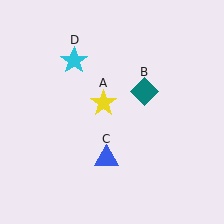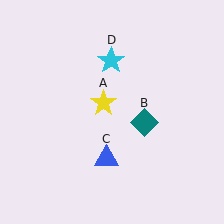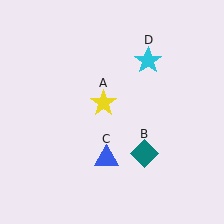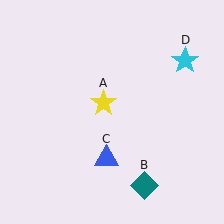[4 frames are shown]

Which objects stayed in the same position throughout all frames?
Yellow star (object A) and blue triangle (object C) remained stationary.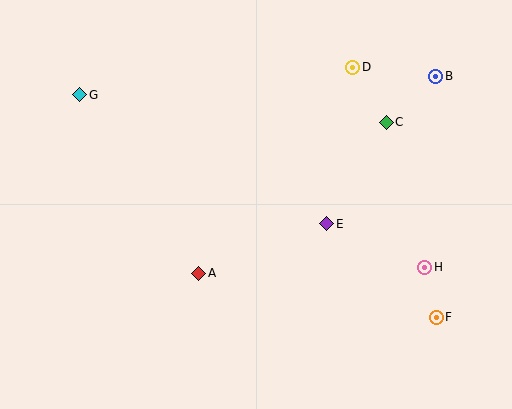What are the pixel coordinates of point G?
Point G is at (80, 95).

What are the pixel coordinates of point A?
Point A is at (199, 273).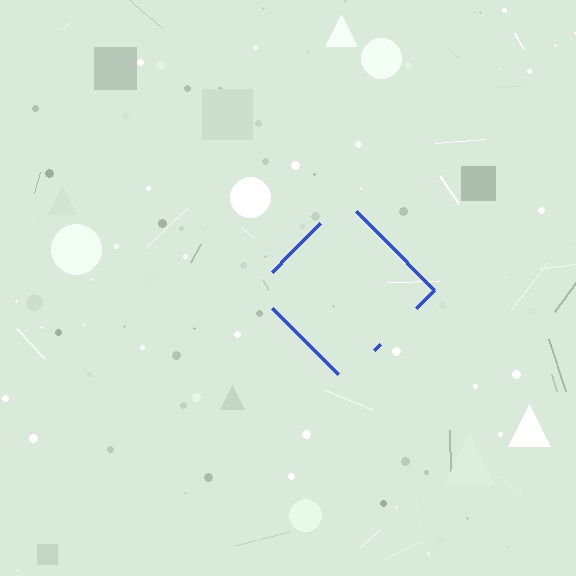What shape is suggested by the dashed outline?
The dashed outline suggests a diamond.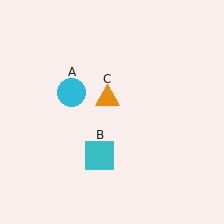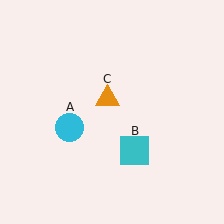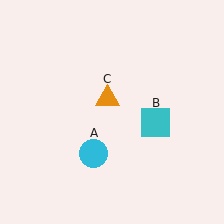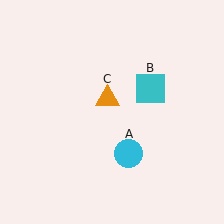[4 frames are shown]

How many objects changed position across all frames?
2 objects changed position: cyan circle (object A), cyan square (object B).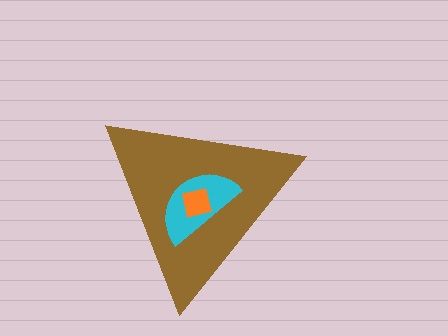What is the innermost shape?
The orange square.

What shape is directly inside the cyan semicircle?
The orange square.